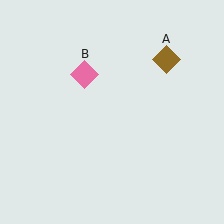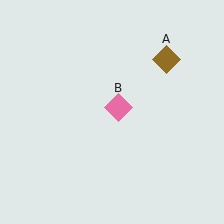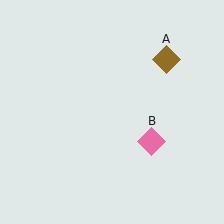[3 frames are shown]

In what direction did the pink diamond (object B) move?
The pink diamond (object B) moved down and to the right.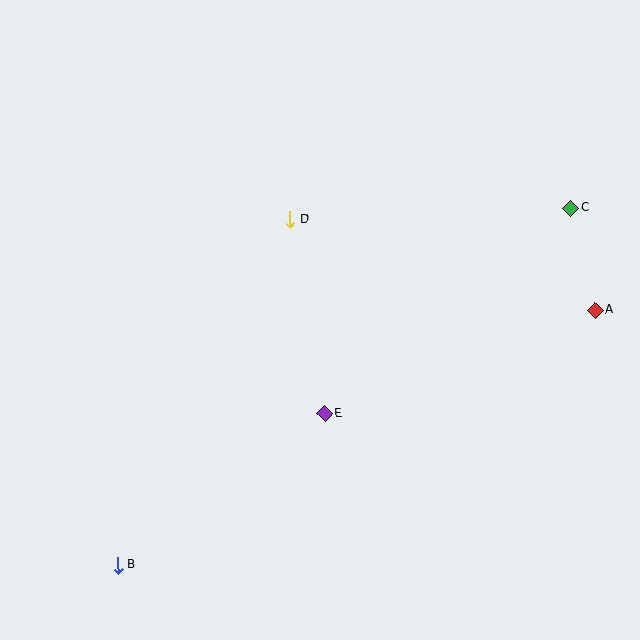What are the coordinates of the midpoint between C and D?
The midpoint between C and D is at (430, 214).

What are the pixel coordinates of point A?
Point A is at (595, 310).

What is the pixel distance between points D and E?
The distance between D and E is 197 pixels.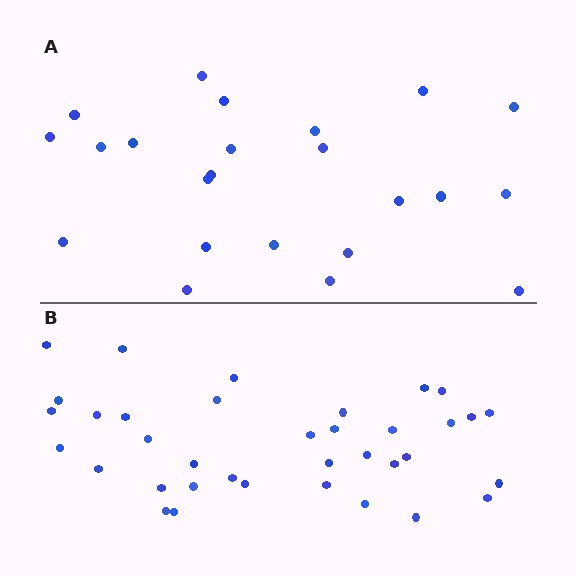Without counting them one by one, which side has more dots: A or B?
Region B (the bottom region) has more dots.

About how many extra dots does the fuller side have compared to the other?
Region B has approximately 15 more dots than region A.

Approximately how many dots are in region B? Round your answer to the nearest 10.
About 40 dots. (The exact count is 36, which rounds to 40.)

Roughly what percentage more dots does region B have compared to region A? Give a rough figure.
About 55% more.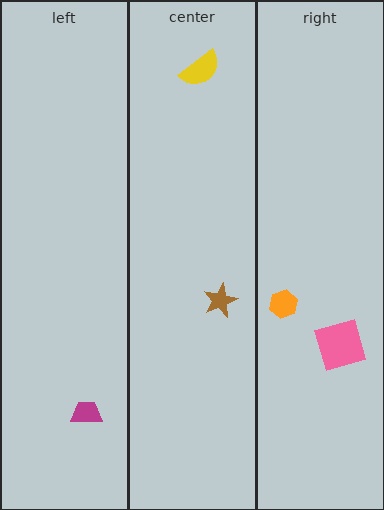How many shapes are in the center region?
2.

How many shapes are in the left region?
1.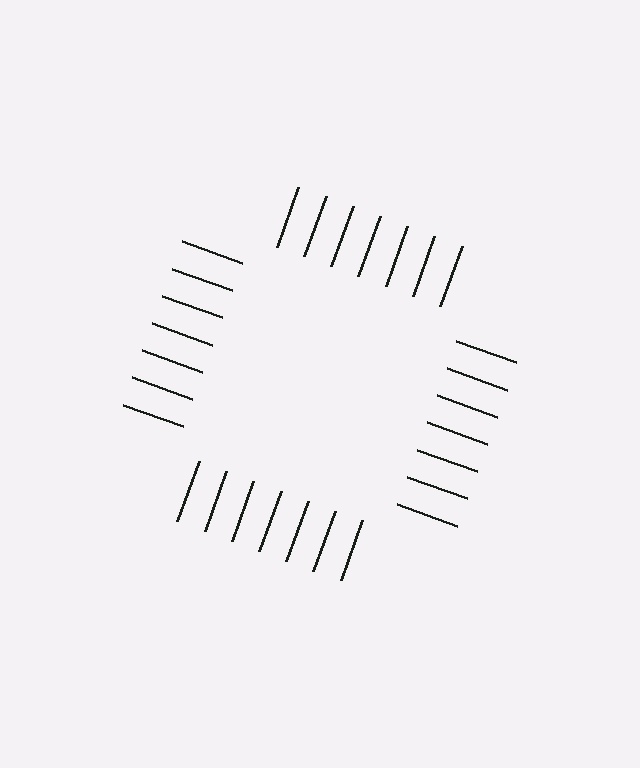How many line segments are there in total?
28 — 7 along each of the 4 edges.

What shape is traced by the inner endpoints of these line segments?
An illusory square — the line segments terminate on its edges but no continuous stroke is drawn.